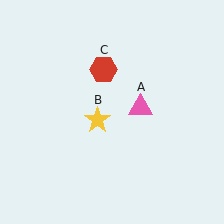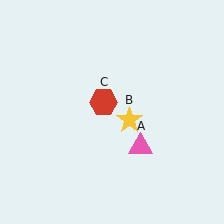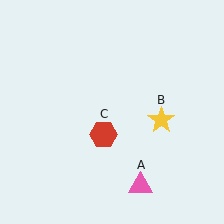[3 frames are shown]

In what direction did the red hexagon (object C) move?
The red hexagon (object C) moved down.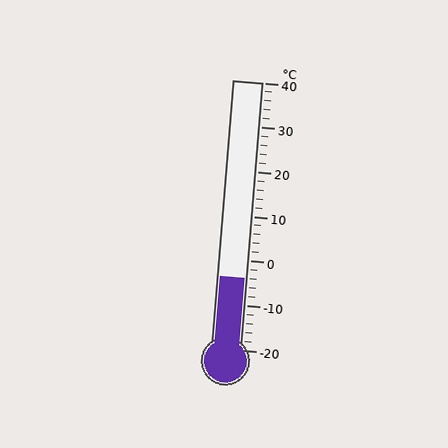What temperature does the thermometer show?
The thermometer shows approximately -4°C.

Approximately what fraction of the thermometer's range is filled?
The thermometer is filled to approximately 25% of its range.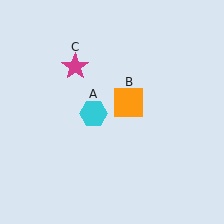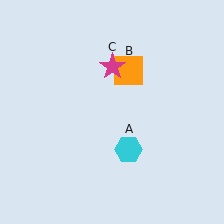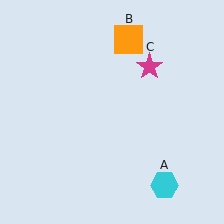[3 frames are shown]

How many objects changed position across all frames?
3 objects changed position: cyan hexagon (object A), orange square (object B), magenta star (object C).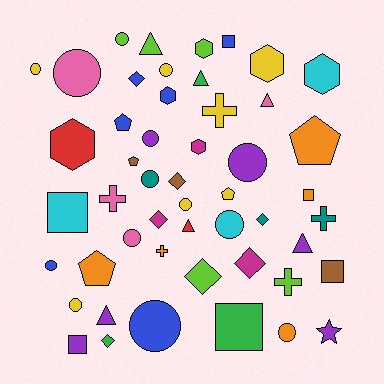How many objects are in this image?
There are 50 objects.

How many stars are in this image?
There is 1 star.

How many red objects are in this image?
There are 2 red objects.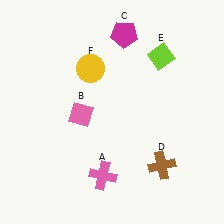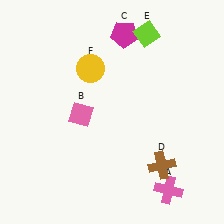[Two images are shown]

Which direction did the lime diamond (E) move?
The lime diamond (E) moved up.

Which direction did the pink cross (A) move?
The pink cross (A) moved right.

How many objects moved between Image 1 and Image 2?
2 objects moved between the two images.